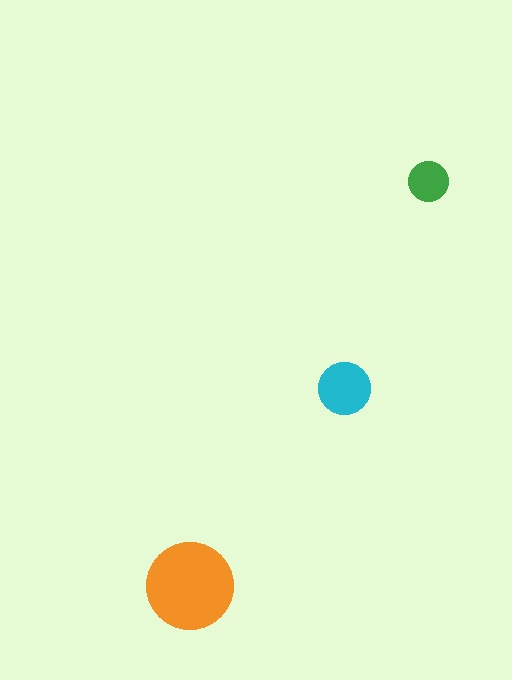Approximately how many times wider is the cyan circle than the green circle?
About 1.5 times wider.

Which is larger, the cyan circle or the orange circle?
The orange one.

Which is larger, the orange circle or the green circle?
The orange one.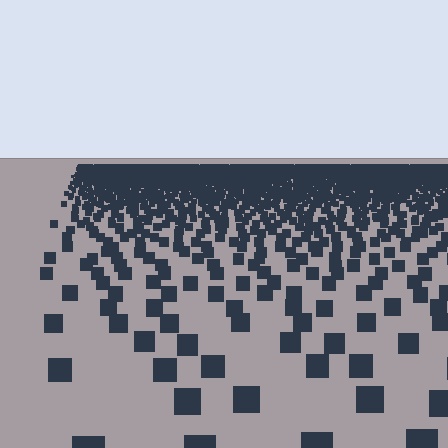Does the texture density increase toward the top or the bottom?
Density increases toward the top.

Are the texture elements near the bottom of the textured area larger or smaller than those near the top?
Larger. Near the bottom, elements are closer to the viewer and appear at a bigger on-screen size.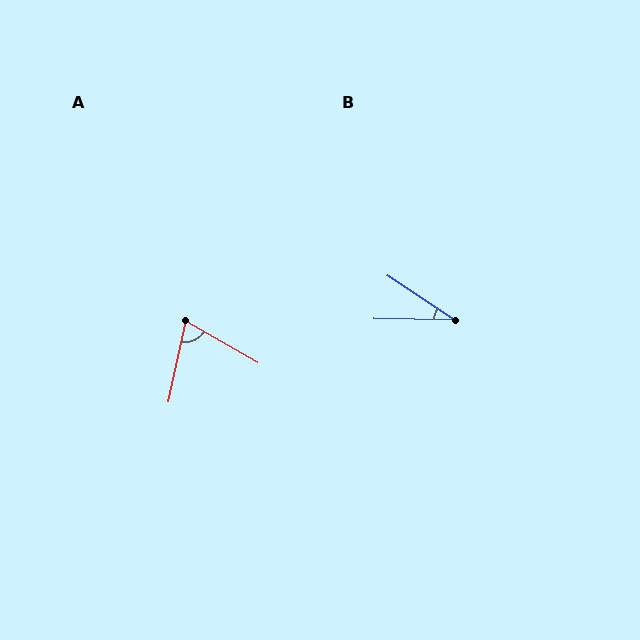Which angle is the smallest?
B, at approximately 32 degrees.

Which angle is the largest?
A, at approximately 72 degrees.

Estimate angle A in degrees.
Approximately 72 degrees.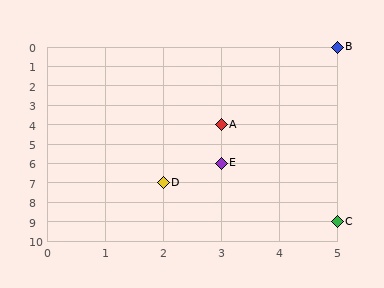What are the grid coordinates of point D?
Point D is at grid coordinates (2, 7).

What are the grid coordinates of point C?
Point C is at grid coordinates (5, 9).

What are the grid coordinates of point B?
Point B is at grid coordinates (5, 0).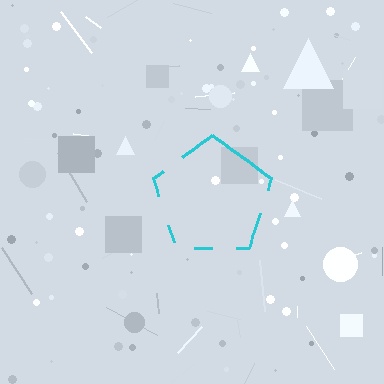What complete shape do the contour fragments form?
The contour fragments form a pentagon.